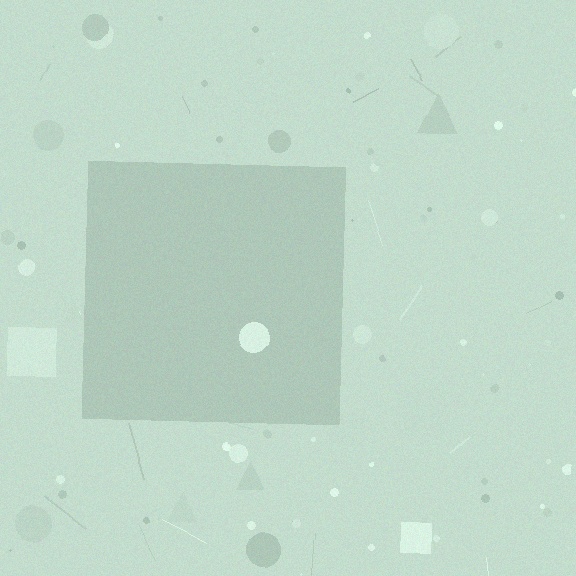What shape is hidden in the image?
A square is hidden in the image.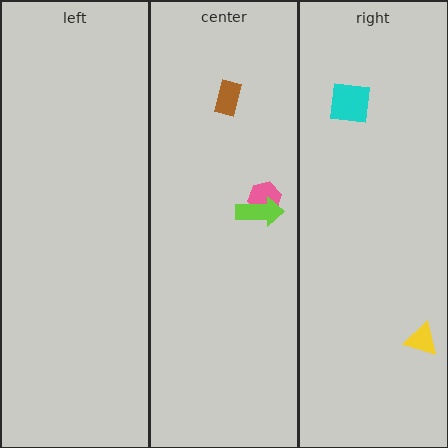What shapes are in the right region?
The yellow triangle, the cyan square.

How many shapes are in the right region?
2.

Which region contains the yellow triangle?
The right region.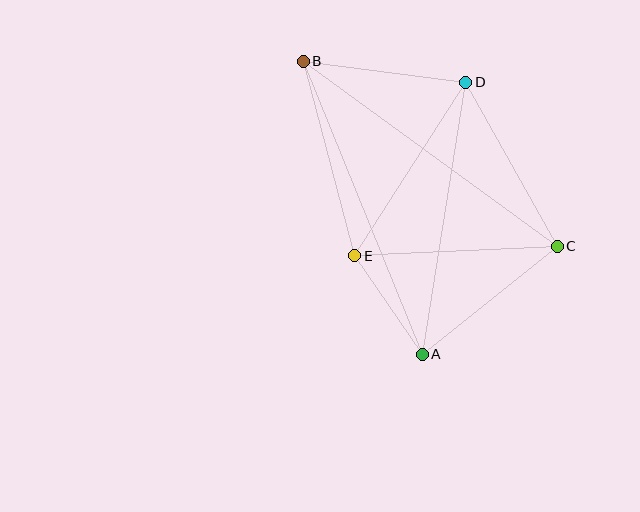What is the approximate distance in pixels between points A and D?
The distance between A and D is approximately 275 pixels.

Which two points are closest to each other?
Points A and E are closest to each other.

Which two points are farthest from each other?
Points A and B are farthest from each other.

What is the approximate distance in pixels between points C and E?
The distance between C and E is approximately 203 pixels.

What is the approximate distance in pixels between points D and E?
The distance between D and E is approximately 206 pixels.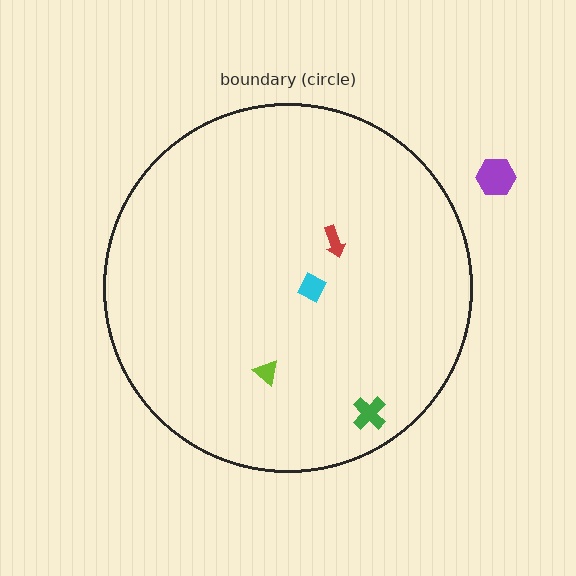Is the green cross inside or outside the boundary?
Inside.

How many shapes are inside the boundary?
4 inside, 1 outside.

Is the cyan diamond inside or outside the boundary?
Inside.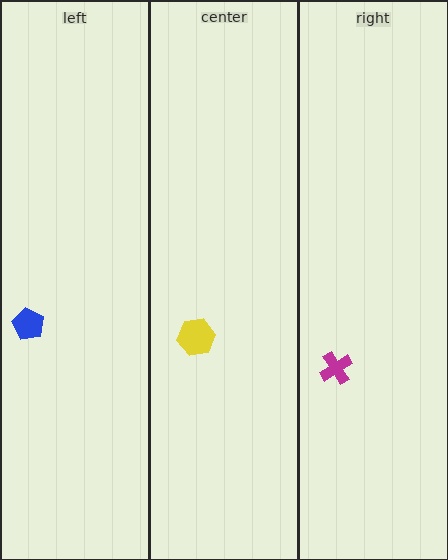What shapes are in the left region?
The blue pentagon.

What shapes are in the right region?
The magenta cross.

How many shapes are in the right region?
1.